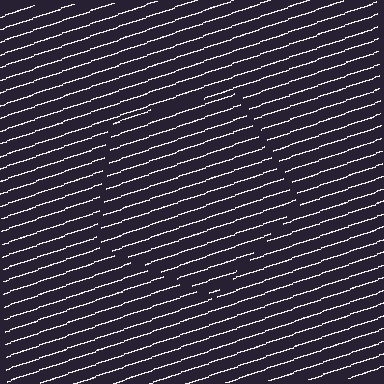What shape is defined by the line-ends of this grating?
An illusory pentagon. The interior of the shape contains the same grating, shifted by half a period — the contour is defined by the phase discontinuity where line-ends from the inner and outer gratings abut.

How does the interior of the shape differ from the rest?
The interior of the shape contains the same grating, shifted by half a period — the contour is defined by the phase discontinuity where line-ends from the inner and outer gratings abut.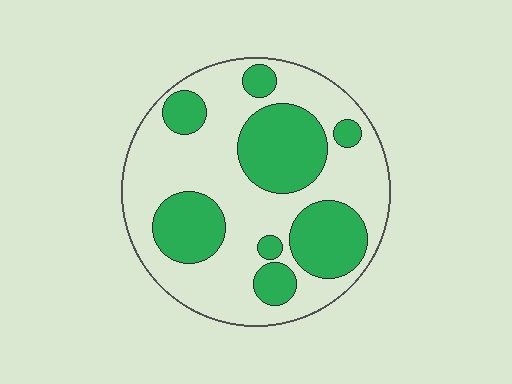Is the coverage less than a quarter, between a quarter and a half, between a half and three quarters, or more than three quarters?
Between a quarter and a half.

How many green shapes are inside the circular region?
8.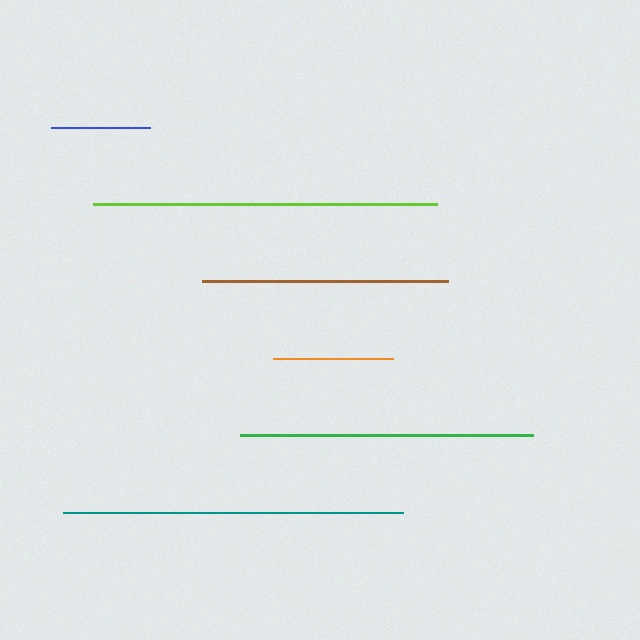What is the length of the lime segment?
The lime segment is approximately 343 pixels long.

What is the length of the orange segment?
The orange segment is approximately 119 pixels long.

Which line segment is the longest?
The lime line is the longest at approximately 343 pixels.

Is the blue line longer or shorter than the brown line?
The brown line is longer than the blue line.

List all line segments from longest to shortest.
From longest to shortest: lime, teal, green, brown, orange, blue.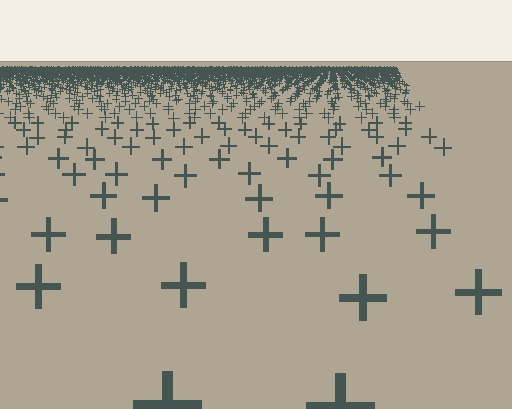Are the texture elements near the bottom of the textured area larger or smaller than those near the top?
Larger. Near the bottom, elements are closer to the viewer and appear at a bigger on-screen size.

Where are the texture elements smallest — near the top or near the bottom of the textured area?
Near the top.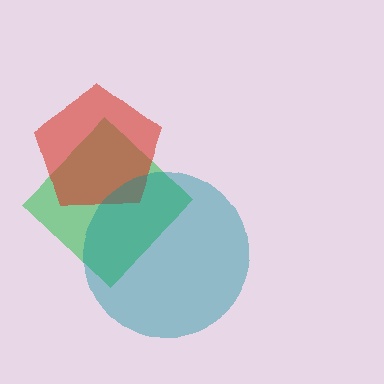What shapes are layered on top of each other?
The layered shapes are: a green diamond, a red pentagon, a teal circle.